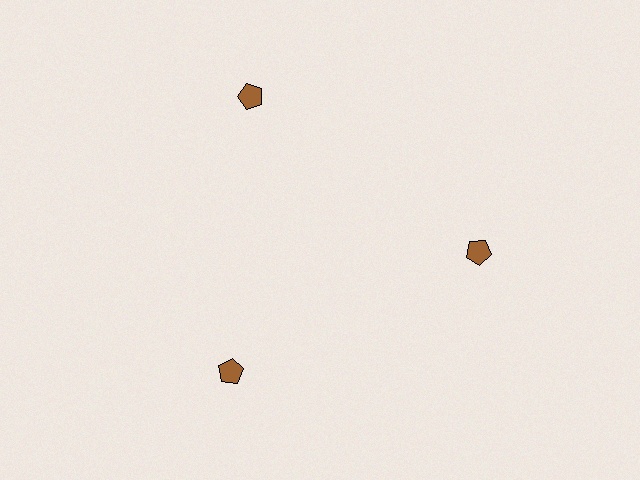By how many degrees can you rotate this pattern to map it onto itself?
The pattern maps onto itself every 120 degrees of rotation.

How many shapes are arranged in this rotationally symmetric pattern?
There are 3 shapes, arranged in 3 groups of 1.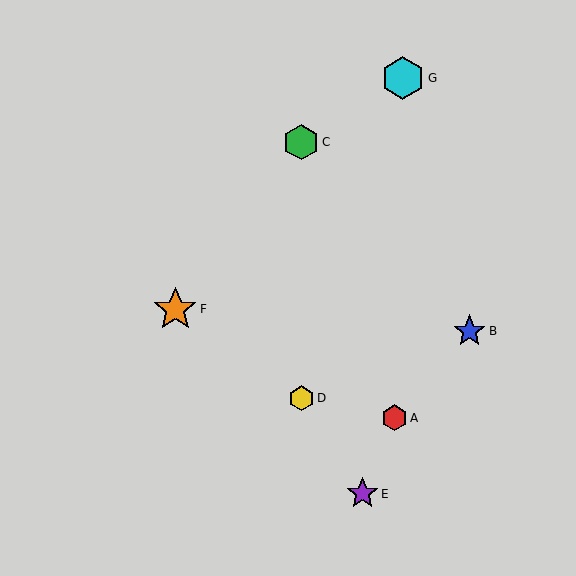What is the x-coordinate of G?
Object G is at x≈403.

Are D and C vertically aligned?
Yes, both are at x≈301.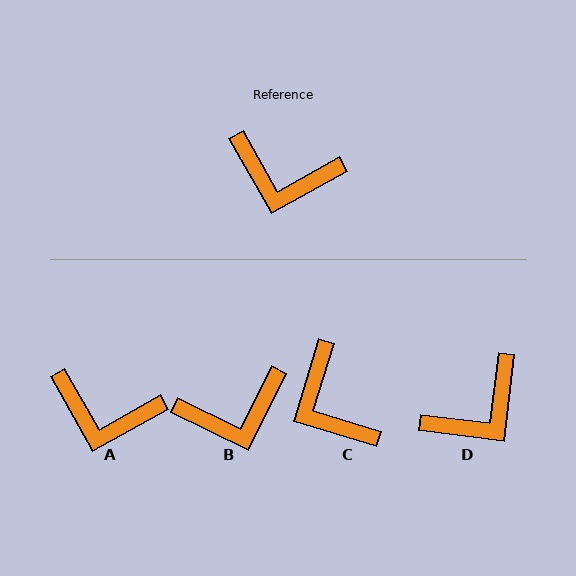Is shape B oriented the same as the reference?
No, it is off by about 34 degrees.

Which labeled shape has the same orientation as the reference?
A.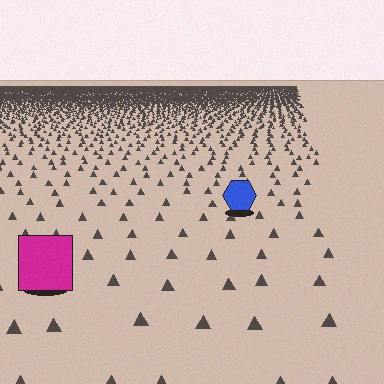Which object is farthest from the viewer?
The blue hexagon is farthest from the viewer. It appears smaller and the ground texture around it is denser.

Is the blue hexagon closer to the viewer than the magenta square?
No. The magenta square is closer — you can tell from the texture gradient: the ground texture is coarser near it.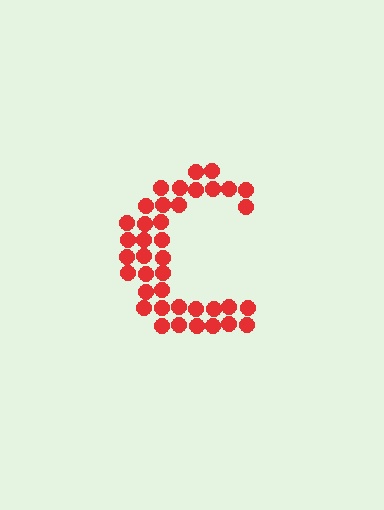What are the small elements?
The small elements are circles.